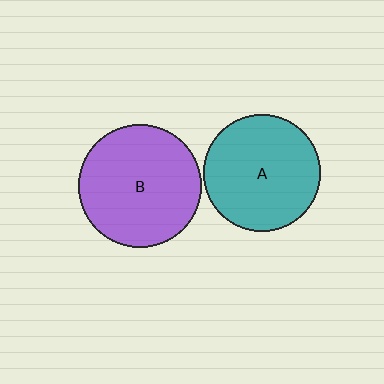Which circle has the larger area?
Circle B (purple).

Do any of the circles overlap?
No, none of the circles overlap.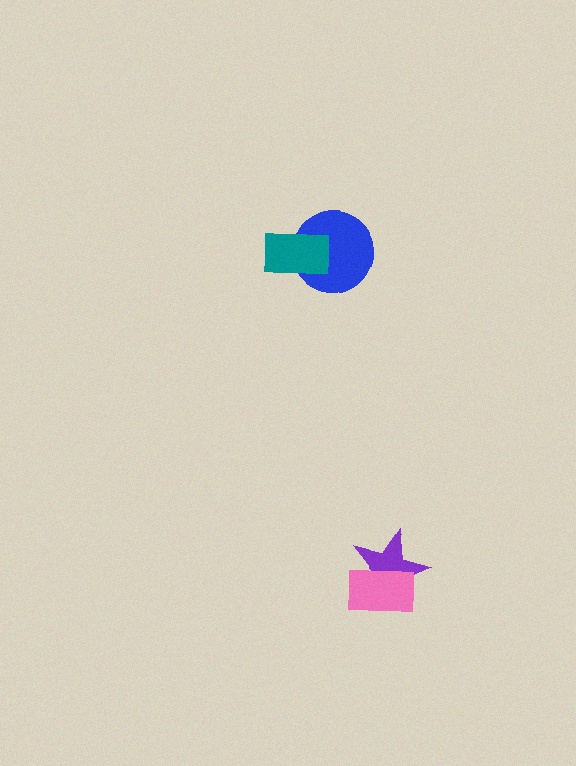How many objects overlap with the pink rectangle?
1 object overlaps with the pink rectangle.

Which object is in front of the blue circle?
The teal rectangle is in front of the blue circle.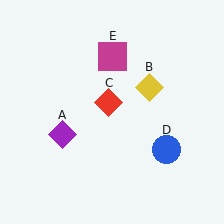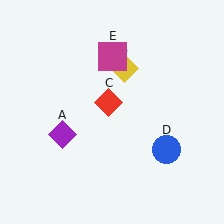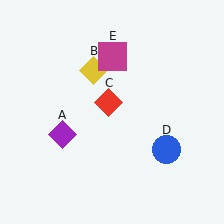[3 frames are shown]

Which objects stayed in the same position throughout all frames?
Purple diamond (object A) and red diamond (object C) and blue circle (object D) and magenta square (object E) remained stationary.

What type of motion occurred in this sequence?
The yellow diamond (object B) rotated counterclockwise around the center of the scene.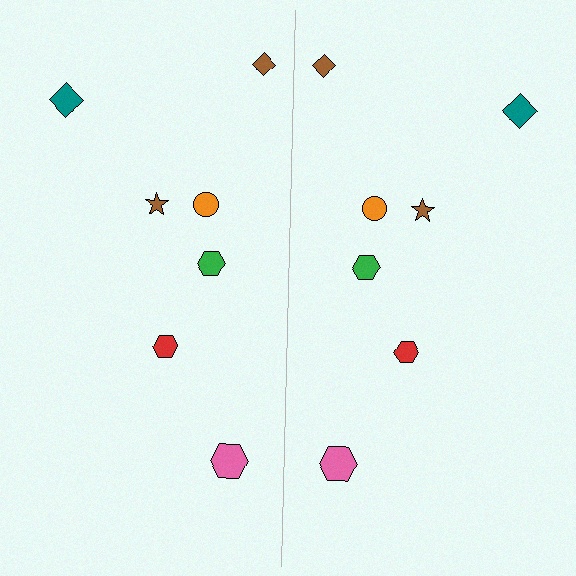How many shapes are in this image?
There are 14 shapes in this image.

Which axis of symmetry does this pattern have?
The pattern has a vertical axis of symmetry running through the center of the image.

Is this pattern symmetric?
Yes, this pattern has bilateral (reflection) symmetry.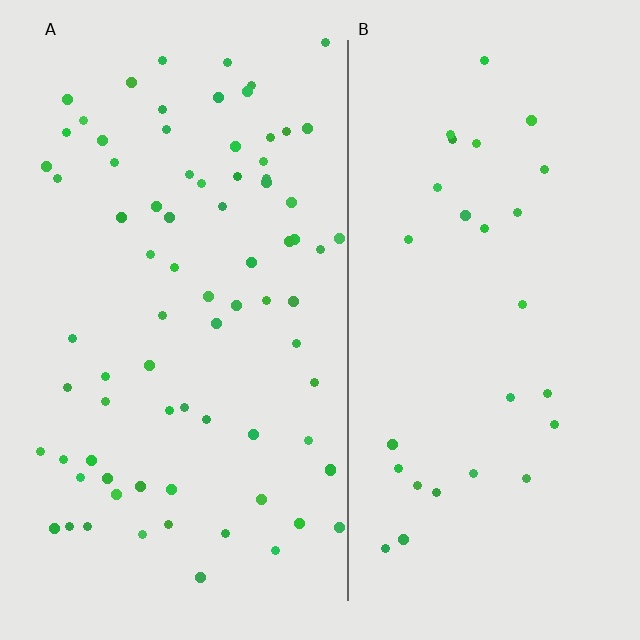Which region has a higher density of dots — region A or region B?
A (the left).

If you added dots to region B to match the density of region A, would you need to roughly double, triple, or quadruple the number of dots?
Approximately triple.